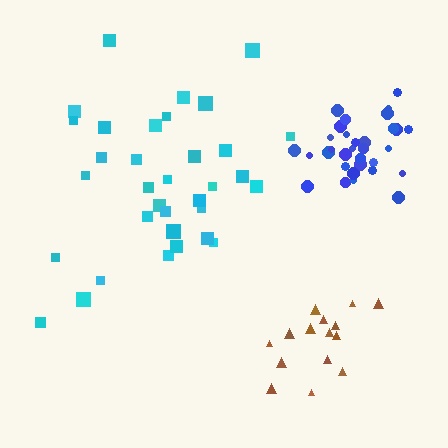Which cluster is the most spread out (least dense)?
Cyan.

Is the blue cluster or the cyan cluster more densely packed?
Blue.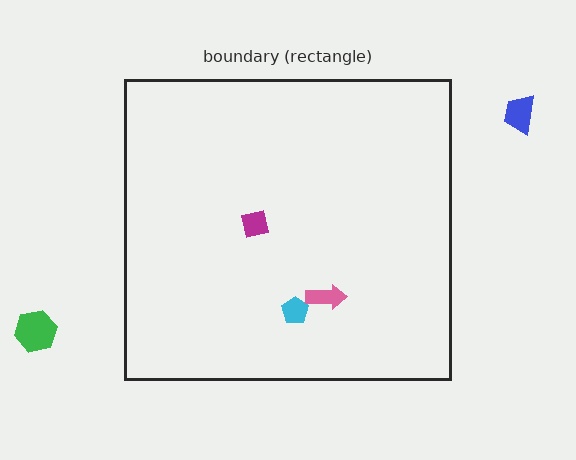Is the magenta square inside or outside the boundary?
Inside.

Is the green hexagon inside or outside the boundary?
Outside.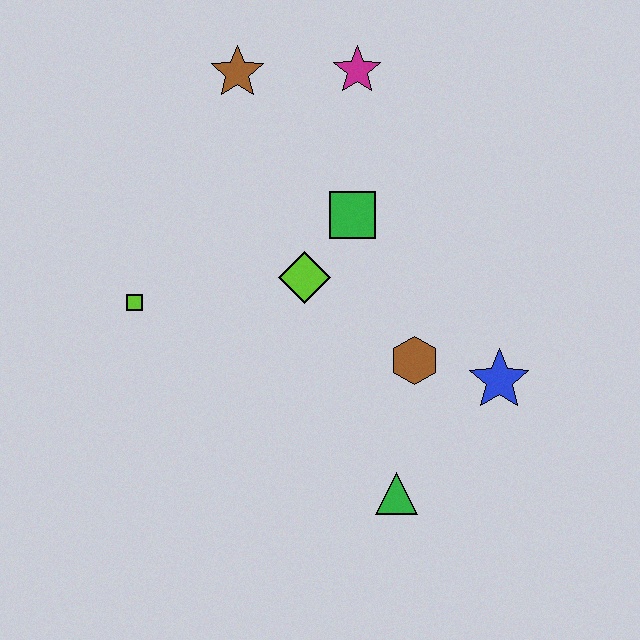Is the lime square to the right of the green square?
No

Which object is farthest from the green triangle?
The brown star is farthest from the green triangle.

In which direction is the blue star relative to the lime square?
The blue star is to the right of the lime square.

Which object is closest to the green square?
The lime diamond is closest to the green square.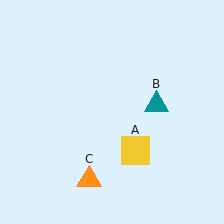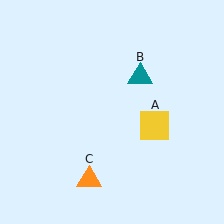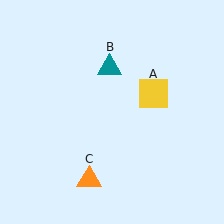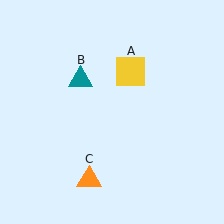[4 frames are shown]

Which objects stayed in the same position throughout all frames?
Orange triangle (object C) remained stationary.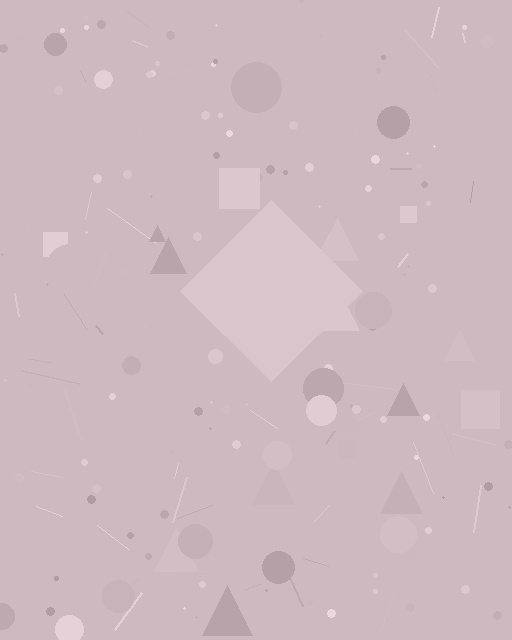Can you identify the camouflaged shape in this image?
The camouflaged shape is a diamond.